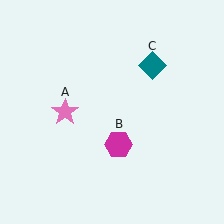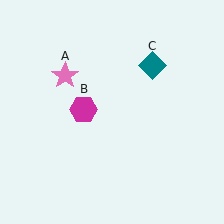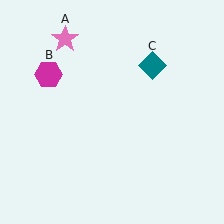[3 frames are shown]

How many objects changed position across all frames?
2 objects changed position: pink star (object A), magenta hexagon (object B).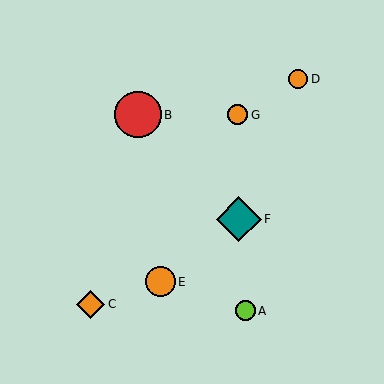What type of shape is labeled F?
Shape F is a teal diamond.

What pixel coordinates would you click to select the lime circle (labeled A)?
Click at (245, 311) to select the lime circle A.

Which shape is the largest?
The red circle (labeled B) is the largest.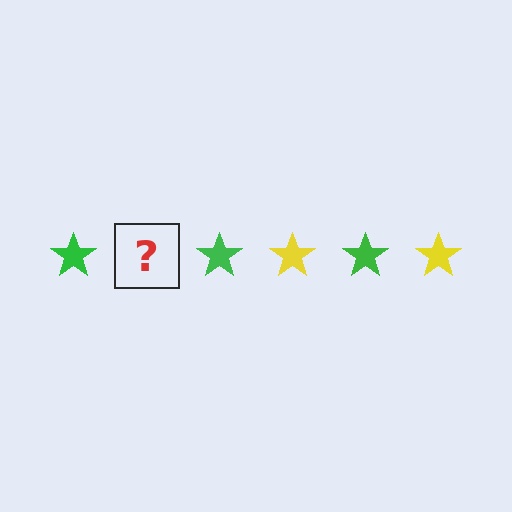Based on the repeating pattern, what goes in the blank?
The blank should be a yellow star.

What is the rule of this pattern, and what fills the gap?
The rule is that the pattern cycles through green, yellow stars. The gap should be filled with a yellow star.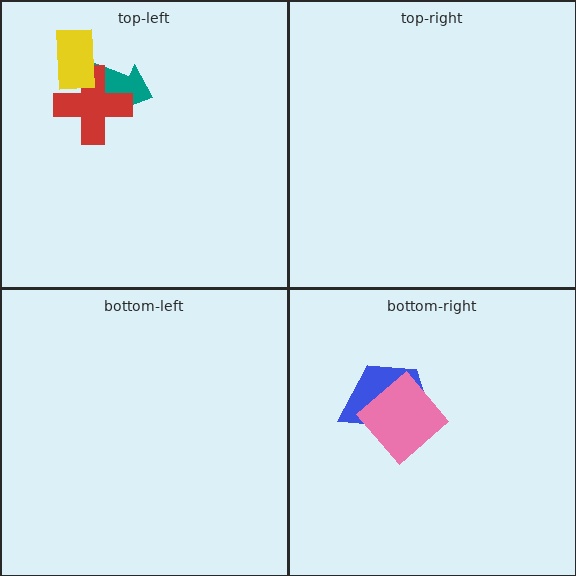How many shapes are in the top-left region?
3.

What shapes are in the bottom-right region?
The blue trapezoid, the pink diamond.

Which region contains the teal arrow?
The top-left region.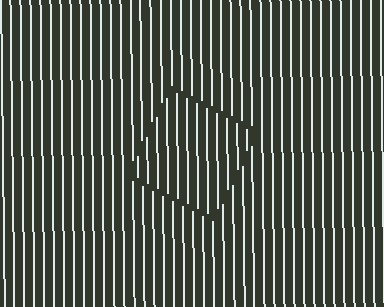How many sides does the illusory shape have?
4 sides — the line-ends trace a square.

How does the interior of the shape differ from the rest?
The interior of the shape contains the same grating, shifted by half a period — the contour is defined by the phase discontinuity where line-ends from the inner and outer gratings abut.